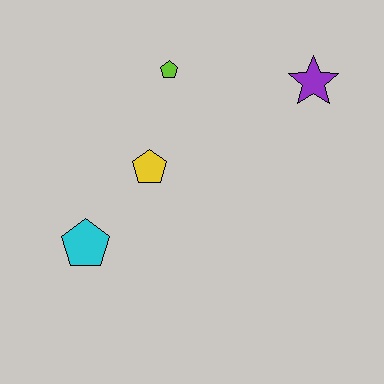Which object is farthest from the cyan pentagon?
The purple star is farthest from the cyan pentagon.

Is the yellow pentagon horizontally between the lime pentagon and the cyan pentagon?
Yes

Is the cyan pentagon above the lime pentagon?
No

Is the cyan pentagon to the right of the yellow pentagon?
No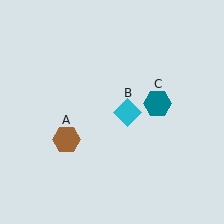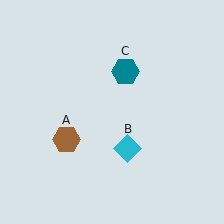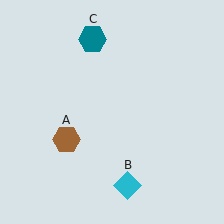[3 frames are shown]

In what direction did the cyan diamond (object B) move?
The cyan diamond (object B) moved down.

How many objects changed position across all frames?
2 objects changed position: cyan diamond (object B), teal hexagon (object C).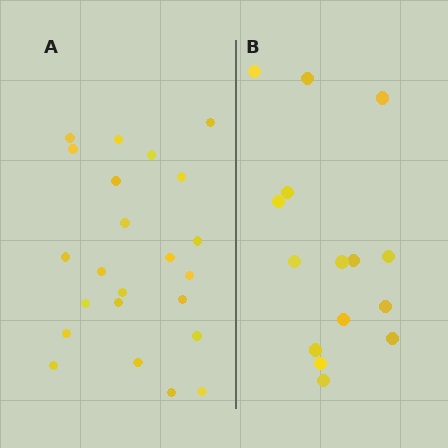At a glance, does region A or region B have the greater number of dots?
Region A (the left region) has more dots.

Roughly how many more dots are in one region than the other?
Region A has roughly 8 or so more dots than region B.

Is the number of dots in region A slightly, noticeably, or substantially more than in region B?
Region A has substantially more. The ratio is roughly 1.5 to 1.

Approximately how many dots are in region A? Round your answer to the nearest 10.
About 20 dots. (The exact count is 23, which rounds to 20.)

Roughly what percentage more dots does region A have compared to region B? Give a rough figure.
About 55% more.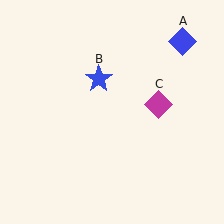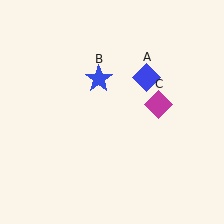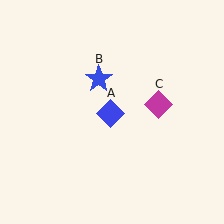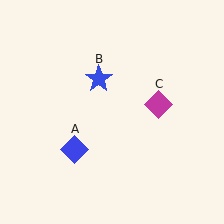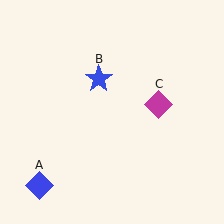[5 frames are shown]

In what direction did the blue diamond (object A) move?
The blue diamond (object A) moved down and to the left.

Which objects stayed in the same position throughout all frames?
Blue star (object B) and magenta diamond (object C) remained stationary.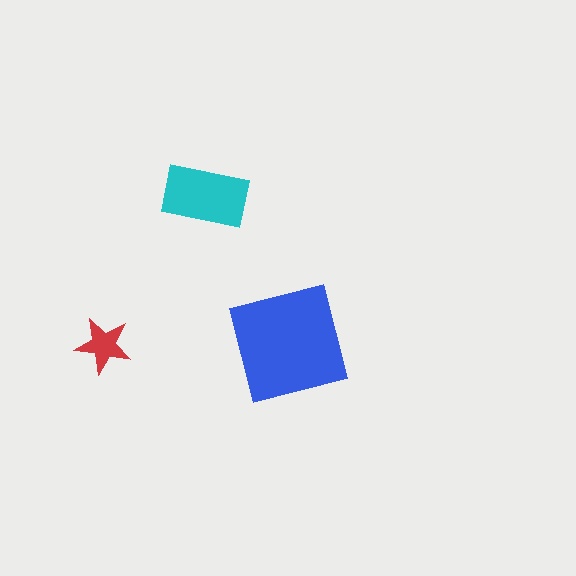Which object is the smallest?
The red star.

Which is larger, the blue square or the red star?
The blue square.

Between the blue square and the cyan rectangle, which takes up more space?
The blue square.